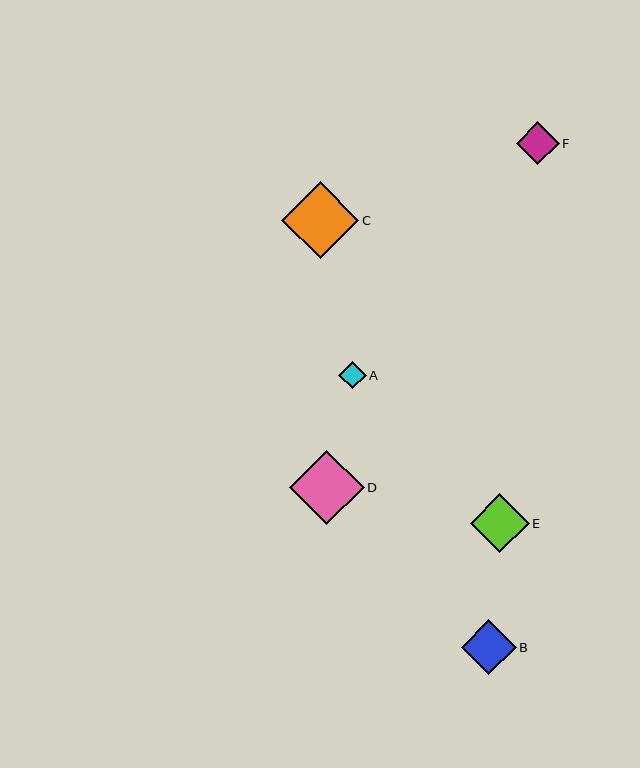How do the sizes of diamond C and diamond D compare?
Diamond C and diamond D are approximately the same size.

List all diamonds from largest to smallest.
From largest to smallest: C, D, E, B, F, A.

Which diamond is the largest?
Diamond C is the largest with a size of approximately 77 pixels.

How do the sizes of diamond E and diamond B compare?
Diamond E and diamond B are approximately the same size.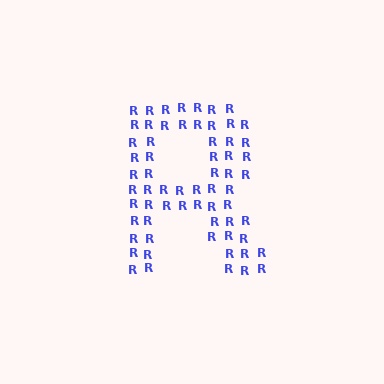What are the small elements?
The small elements are letter R's.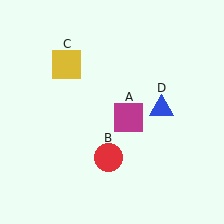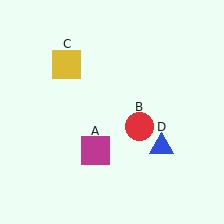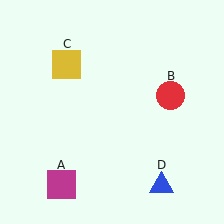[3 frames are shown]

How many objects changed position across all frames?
3 objects changed position: magenta square (object A), red circle (object B), blue triangle (object D).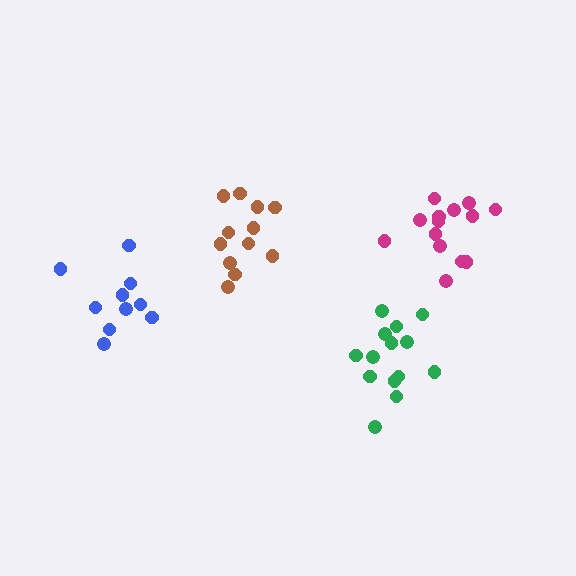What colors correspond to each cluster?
The clusters are colored: brown, magenta, green, blue.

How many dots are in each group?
Group 1: 12 dots, Group 2: 14 dots, Group 3: 14 dots, Group 4: 10 dots (50 total).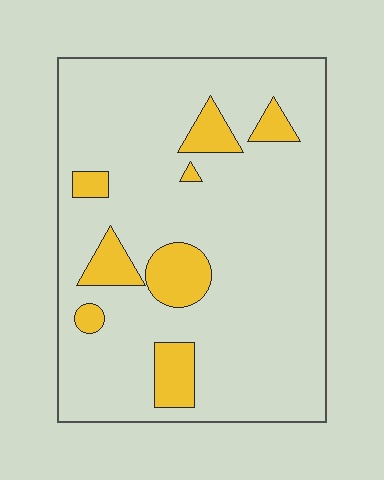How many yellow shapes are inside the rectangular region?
8.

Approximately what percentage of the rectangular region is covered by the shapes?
Approximately 15%.